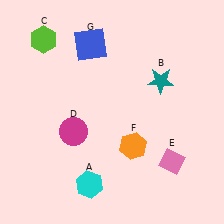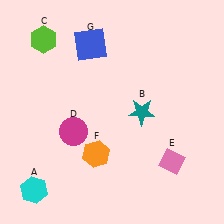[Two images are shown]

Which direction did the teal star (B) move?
The teal star (B) moved down.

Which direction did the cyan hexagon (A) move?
The cyan hexagon (A) moved left.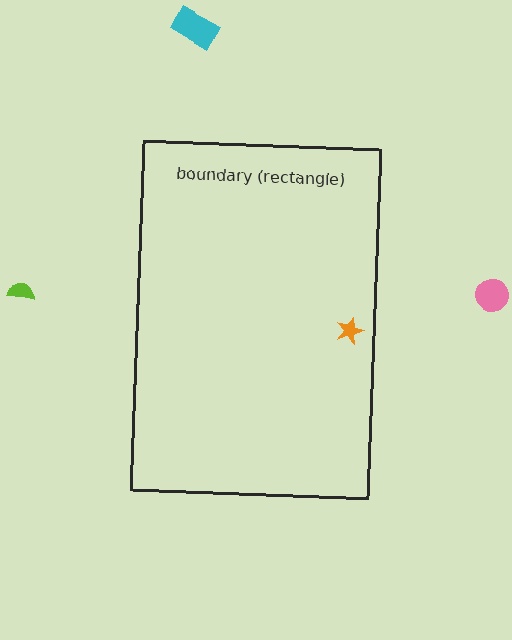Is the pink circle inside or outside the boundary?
Outside.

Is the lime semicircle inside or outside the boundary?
Outside.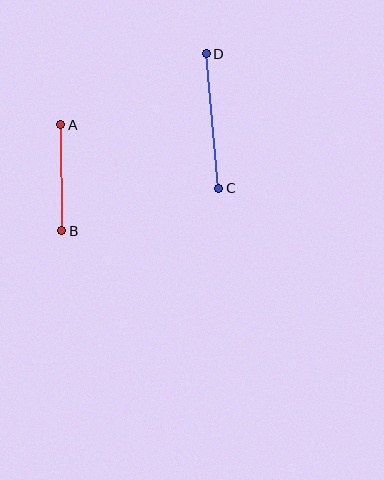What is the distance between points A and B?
The distance is approximately 106 pixels.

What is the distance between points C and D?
The distance is approximately 135 pixels.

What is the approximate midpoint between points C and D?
The midpoint is at approximately (212, 121) pixels.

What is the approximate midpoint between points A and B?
The midpoint is at approximately (61, 178) pixels.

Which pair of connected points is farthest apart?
Points C and D are farthest apart.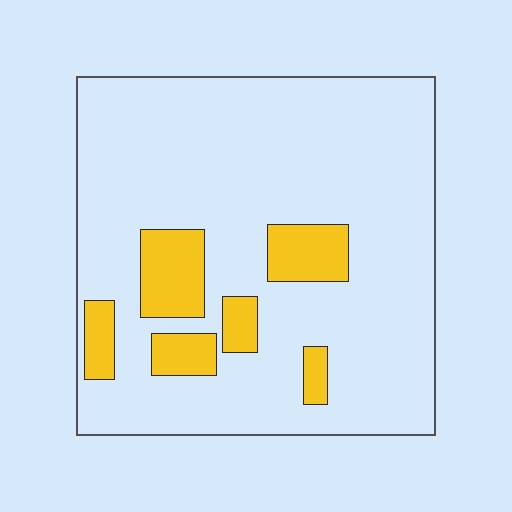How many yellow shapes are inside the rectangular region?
6.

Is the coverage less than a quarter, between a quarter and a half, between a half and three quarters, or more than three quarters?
Less than a quarter.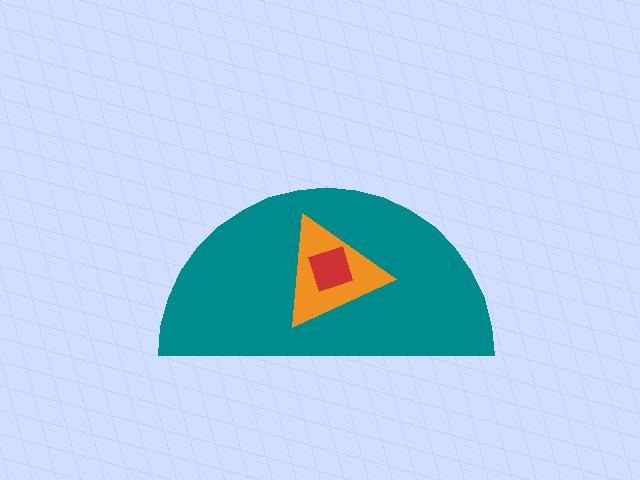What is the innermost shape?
The red square.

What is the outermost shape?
The teal semicircle.